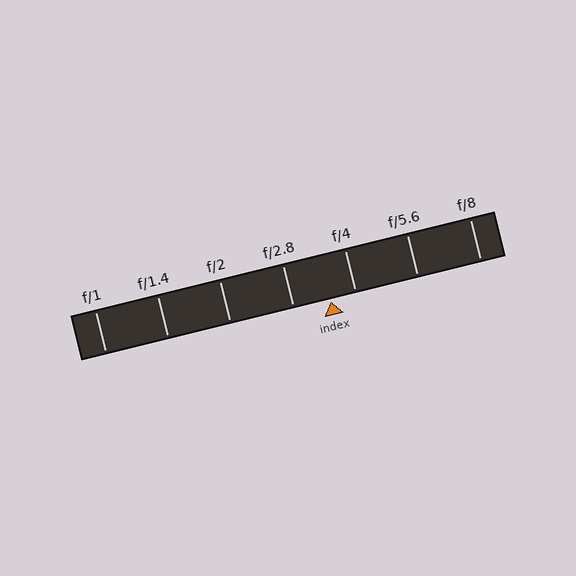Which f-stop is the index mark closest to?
The index mark is closest to f/4.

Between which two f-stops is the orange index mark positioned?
The index mark is between f/2.8 and f/4.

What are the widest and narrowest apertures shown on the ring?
The widest aperture shown is f/1 and the narrowest is f/8.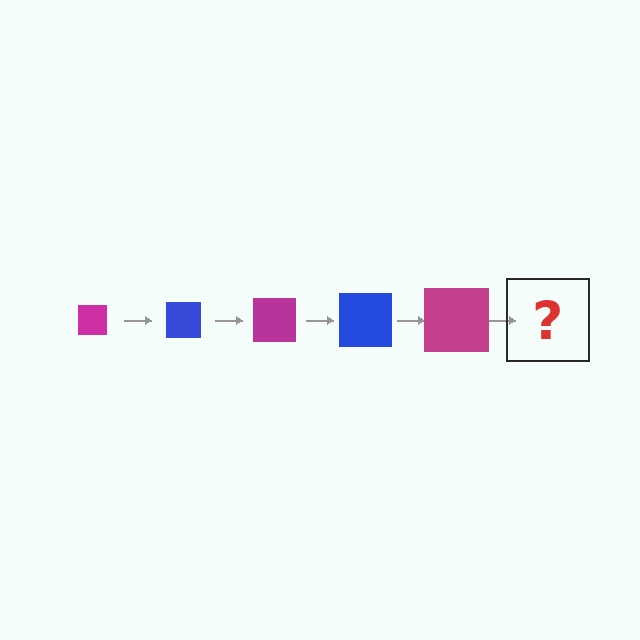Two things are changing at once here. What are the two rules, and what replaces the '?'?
The two rules are that the square grows larger each step and the color cycles through magenta and blue. The '?' should be a blue square, larger than the previous one.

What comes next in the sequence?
The next element should be a blue square, larger than the previous one.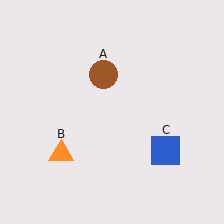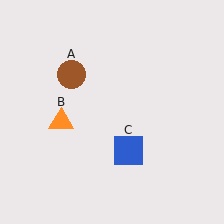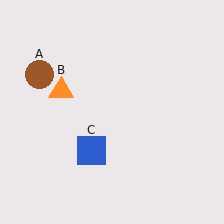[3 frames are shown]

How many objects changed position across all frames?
3 objects changed position: brown circle (object A), orange triangle (object B), blue square (object C).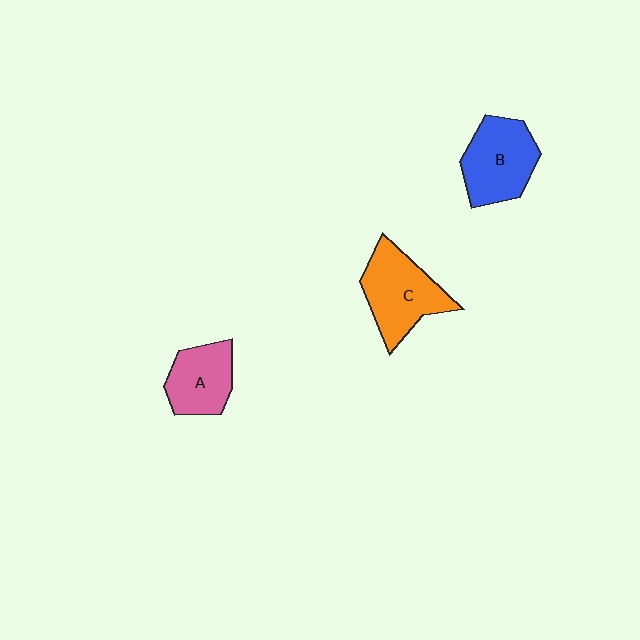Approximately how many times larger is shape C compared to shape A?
Approximately 1.4 times.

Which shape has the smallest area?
Shape A (pink).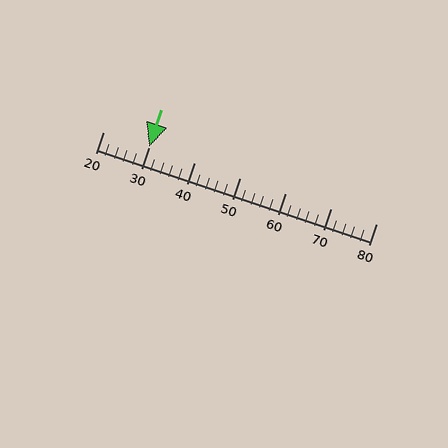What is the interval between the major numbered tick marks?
The major tick marks are spaced 10 units apart.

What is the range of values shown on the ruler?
The ruler shows values from 20 to 80.